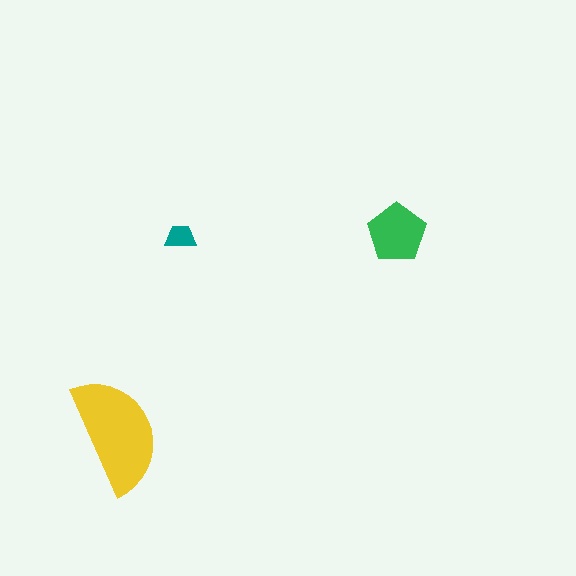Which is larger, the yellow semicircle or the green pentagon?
The yellow semicircle.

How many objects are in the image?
There are 3 objects in the image.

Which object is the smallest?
The teal trapezoid.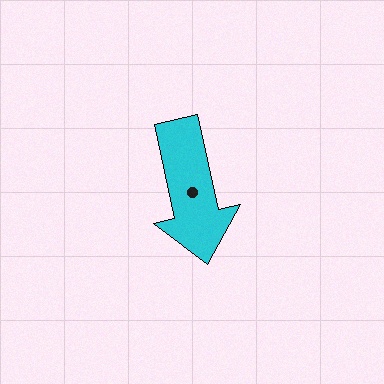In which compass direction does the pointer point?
South.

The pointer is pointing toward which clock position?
Roughly 6 o'clock.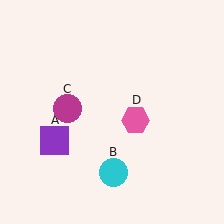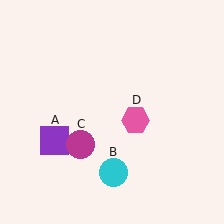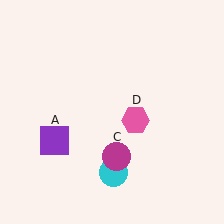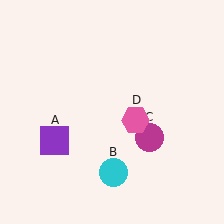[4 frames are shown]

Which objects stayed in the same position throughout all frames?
Purple square (object A) and cyan circle (object B) and pink hexagon (object D) remained stationary.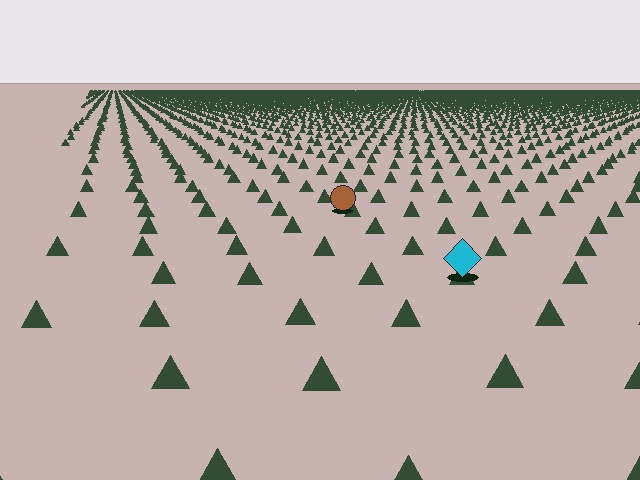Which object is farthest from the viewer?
The brown circle is farthest from the viewer. It appears smaller and the ground texture around it is denser.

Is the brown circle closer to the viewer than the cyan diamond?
No. The cyan diamond is closer — you can tell from the texture gradient: the ground texture is coarser near it.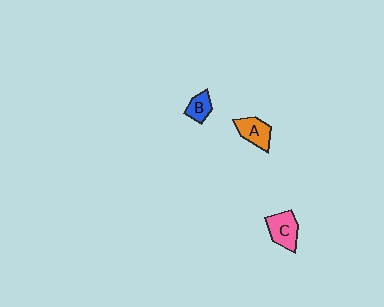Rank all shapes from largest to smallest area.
From largest to smallest: C (pink), A (orange), B (blue).